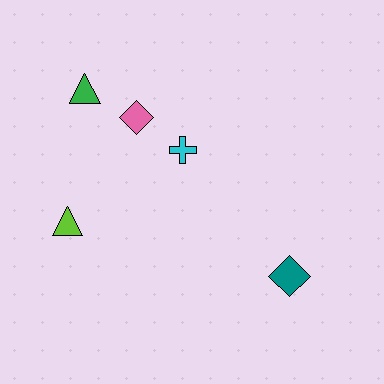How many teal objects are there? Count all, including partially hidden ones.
There is 1 teal object.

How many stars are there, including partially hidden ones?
There are no stars.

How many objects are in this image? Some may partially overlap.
There are 5 objects.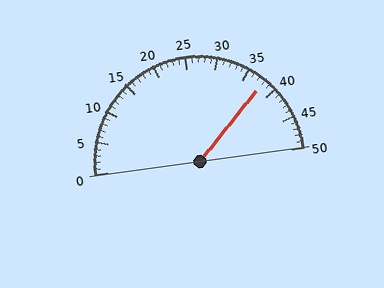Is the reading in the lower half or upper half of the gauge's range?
The reading is in the upper half of the range (0 to 50).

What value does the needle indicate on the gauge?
The needle indicates approximately 38.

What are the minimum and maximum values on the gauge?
The gauge ranges from 0 to 50.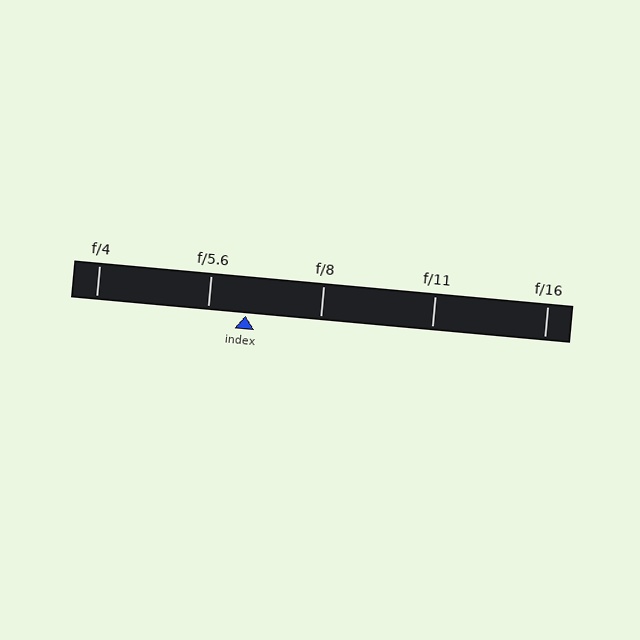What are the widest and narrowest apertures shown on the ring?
The widest aperture shown is f/4 and the narrowest is f/16.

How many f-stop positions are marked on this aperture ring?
There are 5 f-stop positions marked.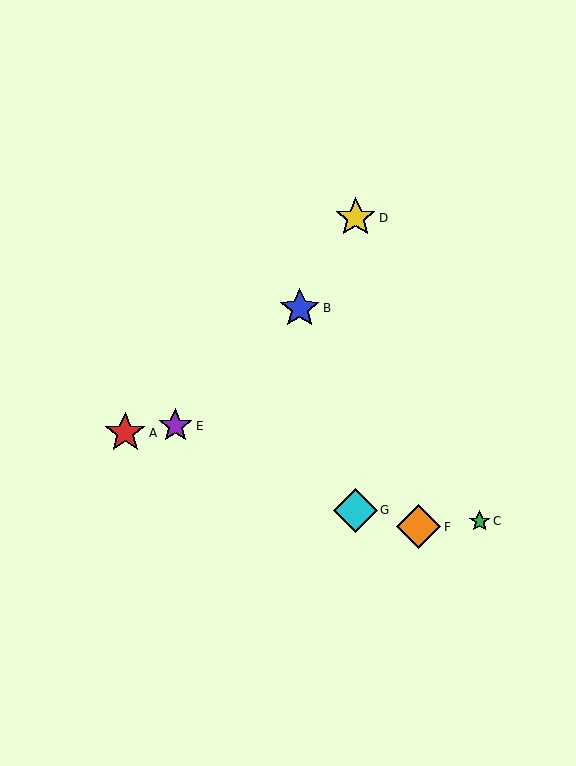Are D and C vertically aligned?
No, D is at x≈356 and C is at x≈480.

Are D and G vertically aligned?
Yes, both are at x≈356.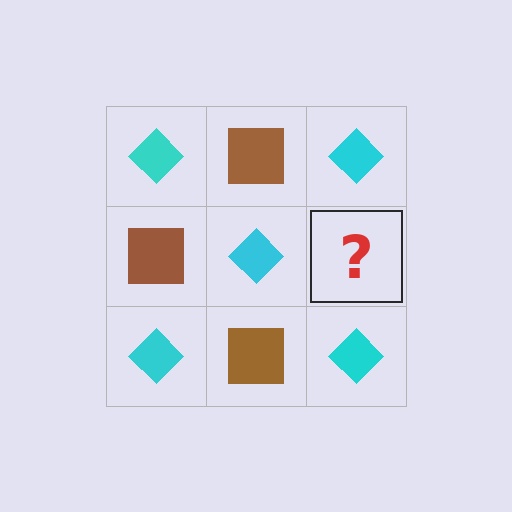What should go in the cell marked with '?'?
The missing cell should contain a brown square.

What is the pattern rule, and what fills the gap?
The rule is that it alternates cyan diamond and brown square in a checkerboard pattern. The gap should be filled with a brown square.